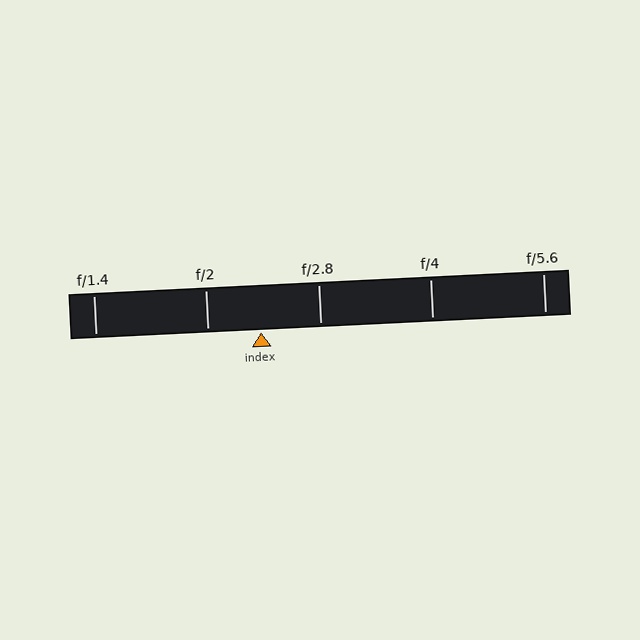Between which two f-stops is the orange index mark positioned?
The index mark is between f/2 and f/2.8.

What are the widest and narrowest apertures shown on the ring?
The widest aperture shown is f/1.4 and the narrowest is f/5.6.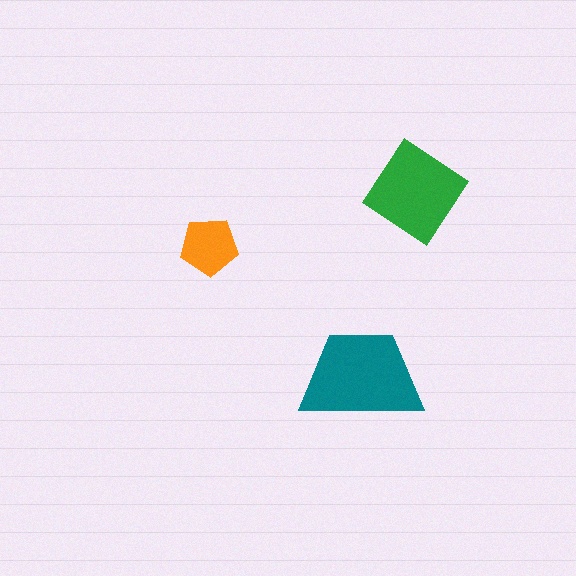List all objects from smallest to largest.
The orange pentagon, the green diamond, the teal trapezoid.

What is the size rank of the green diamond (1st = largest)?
2nd.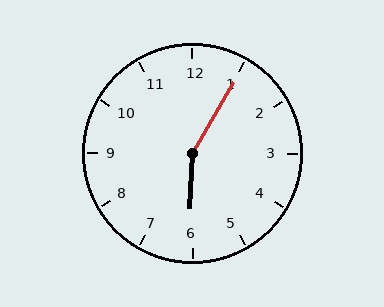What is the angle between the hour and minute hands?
Approximately 152 degrees.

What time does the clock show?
6:05.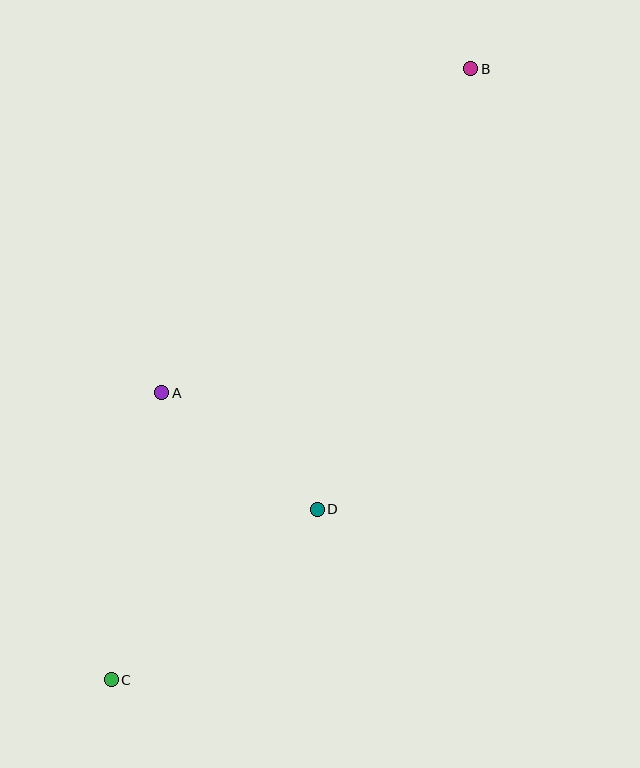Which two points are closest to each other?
Points A and D are closest to each other.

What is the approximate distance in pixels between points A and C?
The distance between A and C is approximately 291 pixels.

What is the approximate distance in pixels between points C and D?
The distance between C and D is approximately 267 pixels.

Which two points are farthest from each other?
Points B and C are farthest from each other.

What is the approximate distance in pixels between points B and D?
The distance between B and D is approximately 467 pixels.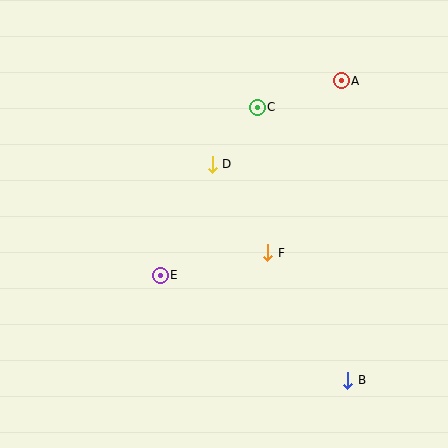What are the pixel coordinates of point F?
Point F is at (268, 253).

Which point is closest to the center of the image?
Point F at (268, 253) is closest to the center.